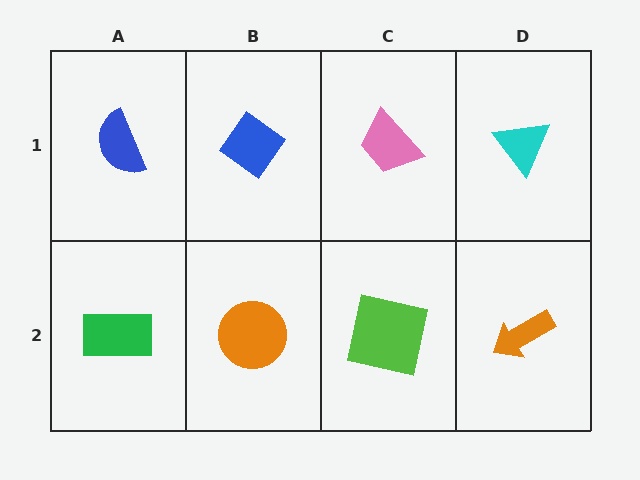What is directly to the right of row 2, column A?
An orange circle.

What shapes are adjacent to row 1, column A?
A green rectangle (row 2, column A), a blue diamond (row 1, column B).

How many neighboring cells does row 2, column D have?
2.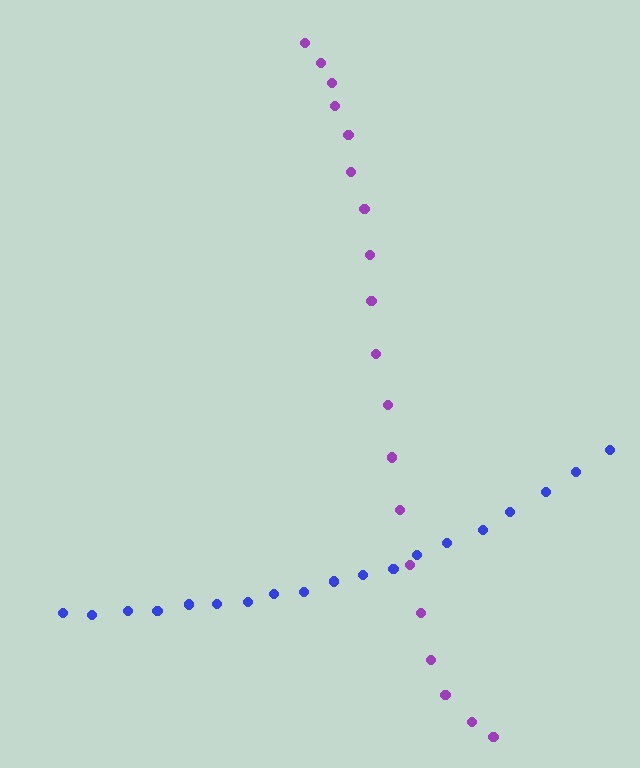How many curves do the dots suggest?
There are 2 distinct paths.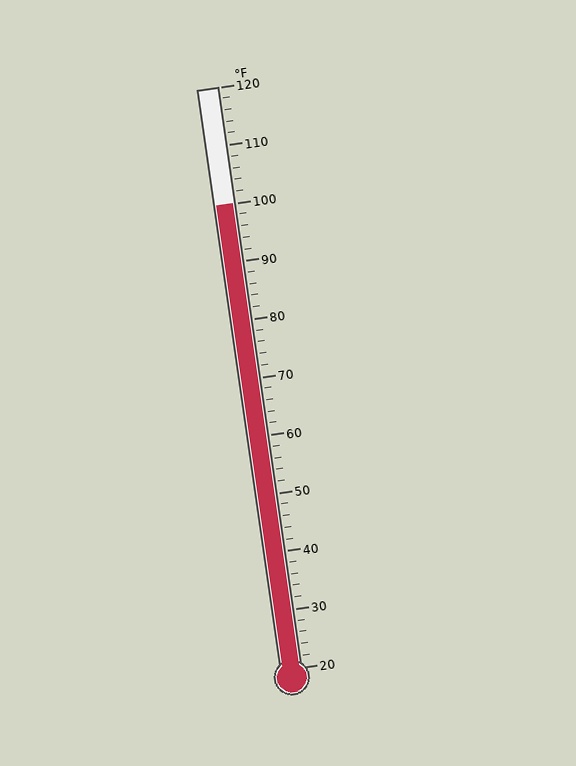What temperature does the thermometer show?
The thermometer shows approximately 100°F.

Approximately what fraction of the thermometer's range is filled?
The thermometer is filled to approximately 80% of its range.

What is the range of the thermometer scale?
The thermometer scale ranges from 20°F to 120°F.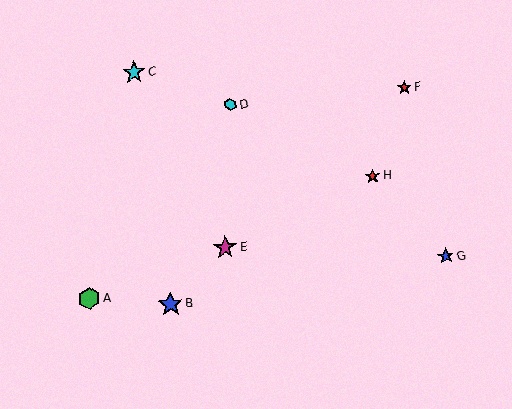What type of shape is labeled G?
Shape G is a blue star.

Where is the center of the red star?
The center of the red star is at (404, 88).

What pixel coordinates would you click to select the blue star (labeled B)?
Click at (171, 304) to select the blue star B.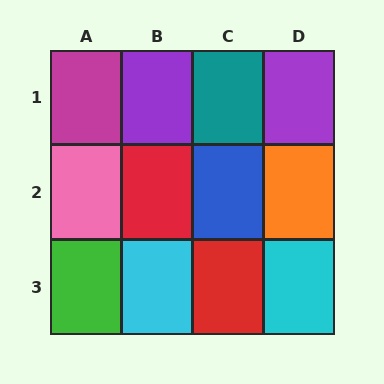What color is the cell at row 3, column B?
Cyan.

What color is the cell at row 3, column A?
Green.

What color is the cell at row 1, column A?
Magenta.